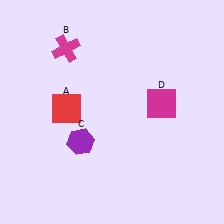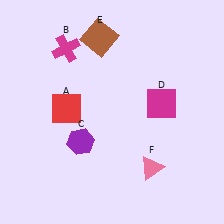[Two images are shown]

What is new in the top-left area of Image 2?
A brown square (E) was added in the top-left area of Image 2.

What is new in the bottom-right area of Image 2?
A pink triangle (F) was added in the bottom-right area of Image 2.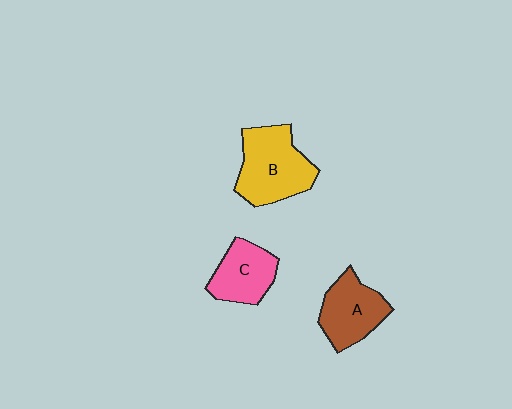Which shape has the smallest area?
Shape C (pink).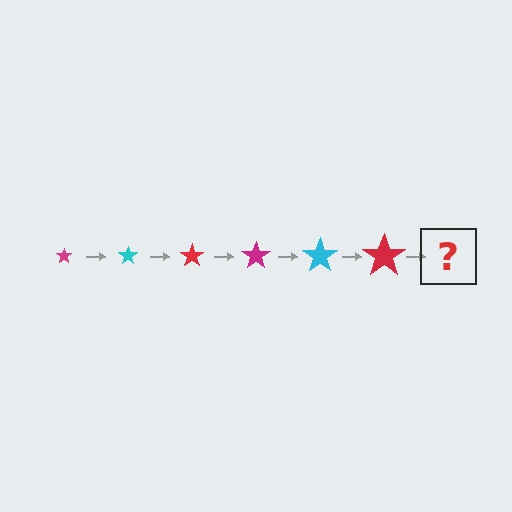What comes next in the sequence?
The next element should be a magenta star, larger than the previous one.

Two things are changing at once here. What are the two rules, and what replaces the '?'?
The two rules are that the star grows larger each step and the color cycles through magenta, cyan, and red. The '?' should be a magenta star, larger than the previous one.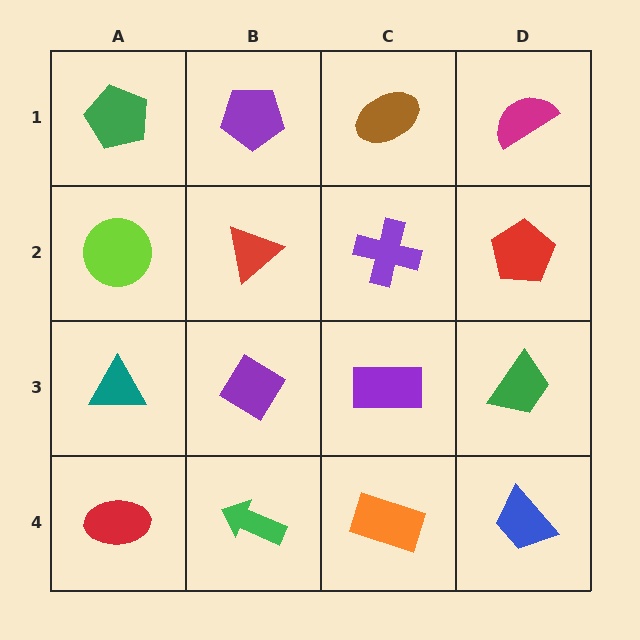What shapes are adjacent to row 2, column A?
A green pentagon (row 1, column A), a teal triangle (row 3, column A), a red triangle (row 2, column B).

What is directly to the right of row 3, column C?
A green trapezoid.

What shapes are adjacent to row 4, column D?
A green trapezoid (row 3, column D), an orange rectangle (row 4, column C).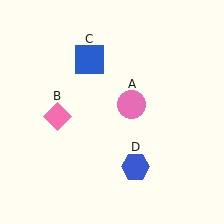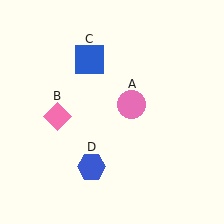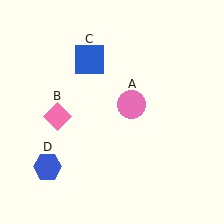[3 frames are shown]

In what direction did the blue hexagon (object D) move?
The blue hexagon (object D) moved left.